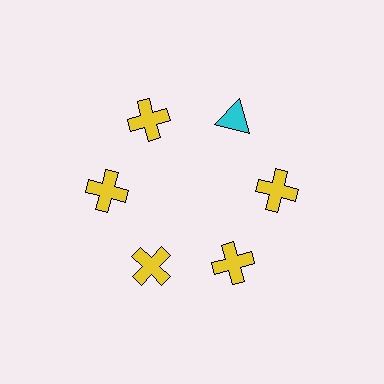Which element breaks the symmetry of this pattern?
The cyan triangle at roughly the 1 o'clock position breaks the symmetry. All other shapes are yellow crosses.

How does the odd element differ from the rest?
It differs in both color (cyan instead of yellow) and shape (triangle instead of cross).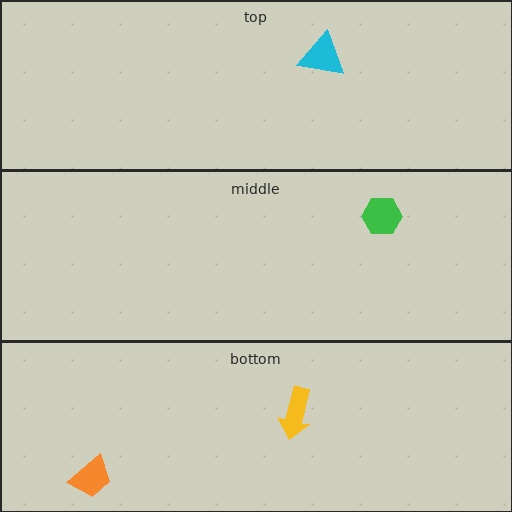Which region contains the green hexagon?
The middle region.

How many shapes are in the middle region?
1.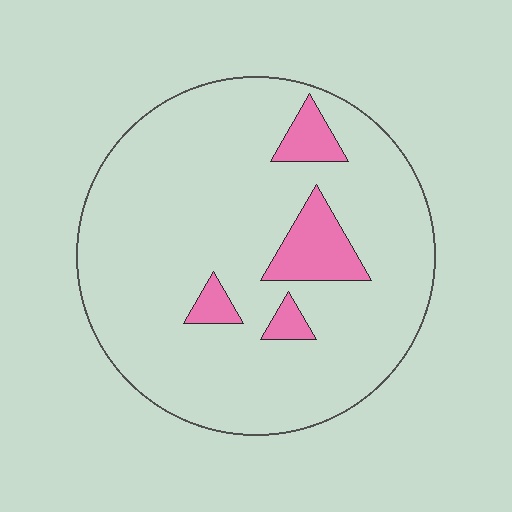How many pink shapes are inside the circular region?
4.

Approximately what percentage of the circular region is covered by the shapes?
Approximately 10%.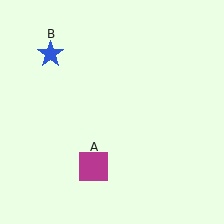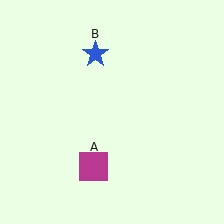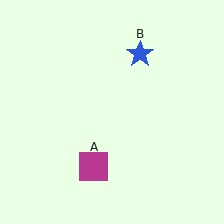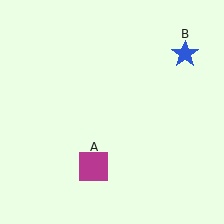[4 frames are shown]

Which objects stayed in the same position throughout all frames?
Magenta square (object A) remained stationary.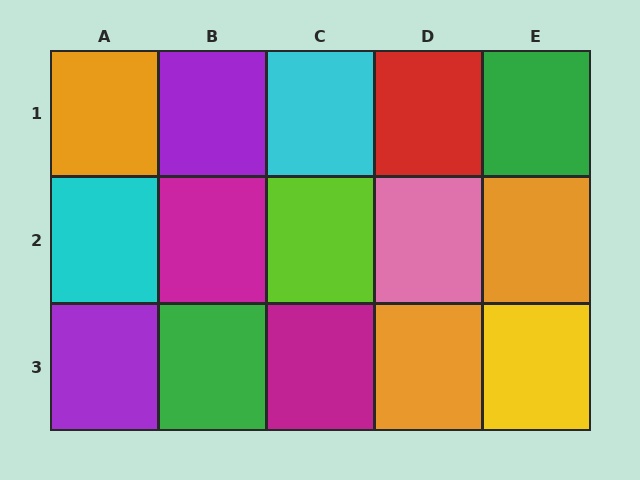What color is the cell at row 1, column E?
Green.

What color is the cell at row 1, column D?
Red.